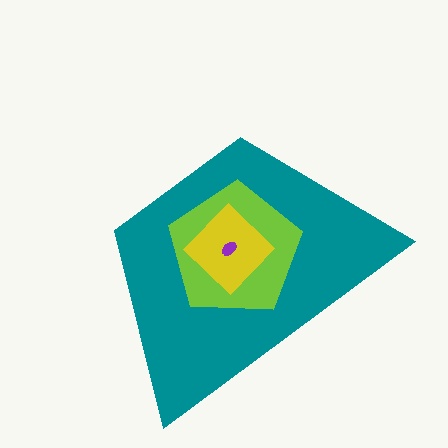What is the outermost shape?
The teal trapezoid.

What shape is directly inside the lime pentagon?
The yellow diamond.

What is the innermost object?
The purple ellipse.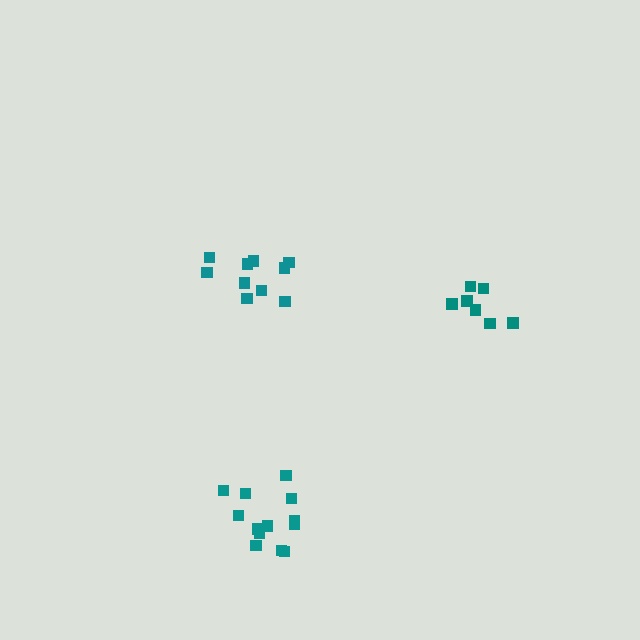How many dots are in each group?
Group 1: 10 dots, Group 2: 13 dots, Group 3: 7 dots (30 total).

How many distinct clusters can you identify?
There are 3 distinct clusters.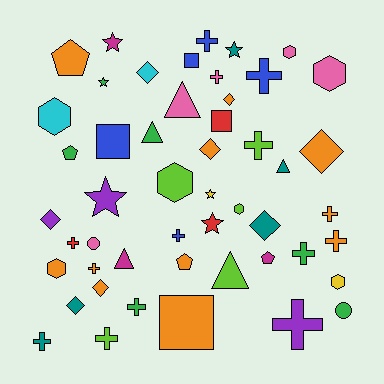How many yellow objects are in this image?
There are 2 yellow objects.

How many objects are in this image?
There are 50 objects.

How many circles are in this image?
There are 2 circles.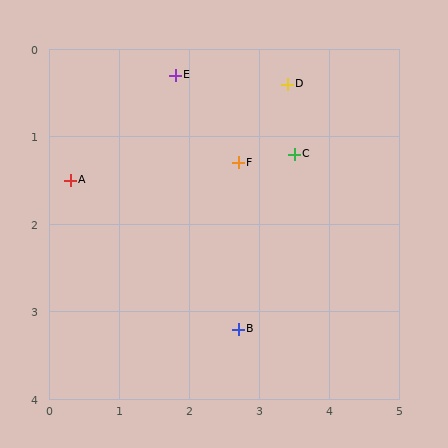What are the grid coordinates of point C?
Point C is at approximately (3.5, 1.2).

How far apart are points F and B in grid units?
Points F and B are about 1.9 grid units apart.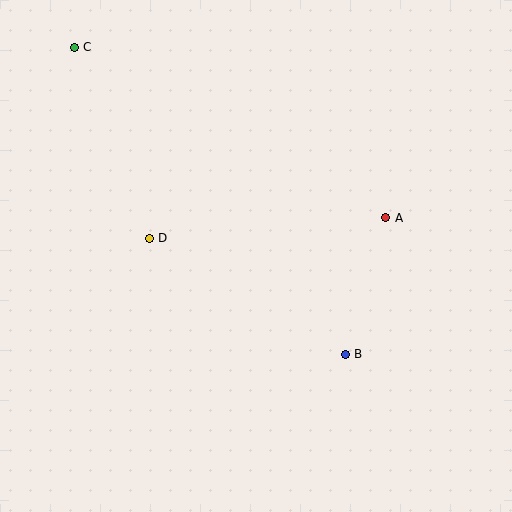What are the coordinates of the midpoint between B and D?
The midpoint between B and D is at (247, 296).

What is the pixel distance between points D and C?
The distance between D and C is 205 pixels.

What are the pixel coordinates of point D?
Point D is at (149, 238).